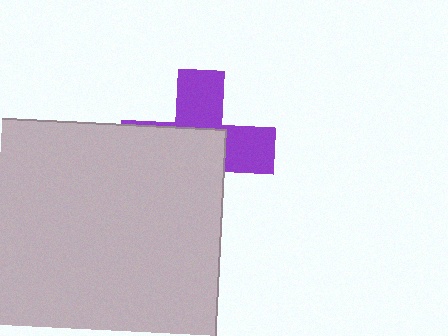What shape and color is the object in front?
The object in front is a light gray square.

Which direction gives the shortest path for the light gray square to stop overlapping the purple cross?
Moving toward the lower-left gives the shortest separation.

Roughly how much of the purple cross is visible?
A small part of it is visible (roughly 42%).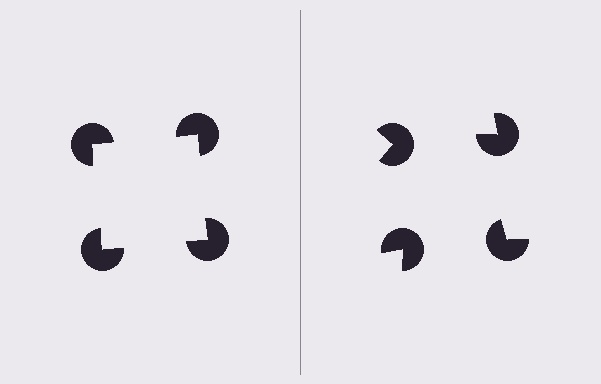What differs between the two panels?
The pac-man discs are positioned identically on both sides; only the wedge orientations differ. On the left they align to a square; on the right they are misaligned.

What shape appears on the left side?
An illusory square.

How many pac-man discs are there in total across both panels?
8 — 4 on each side.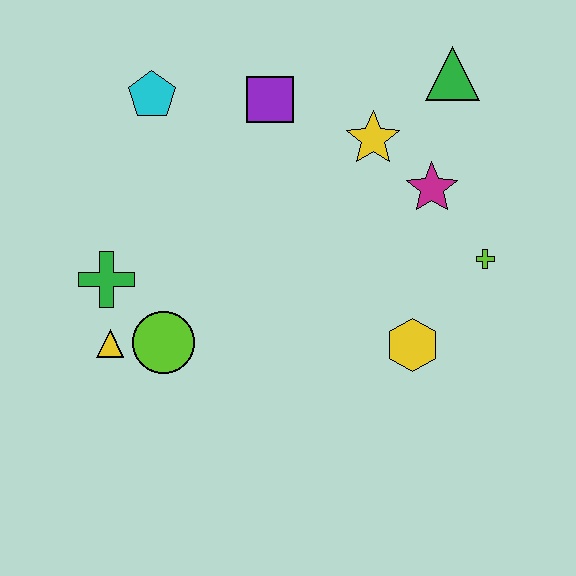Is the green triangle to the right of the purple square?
Yes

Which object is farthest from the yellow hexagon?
The cyan pentagon is farthest from the yellow hexagon.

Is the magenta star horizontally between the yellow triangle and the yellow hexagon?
No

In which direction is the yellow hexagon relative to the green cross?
The yellow hexagon is to the right of the green cross.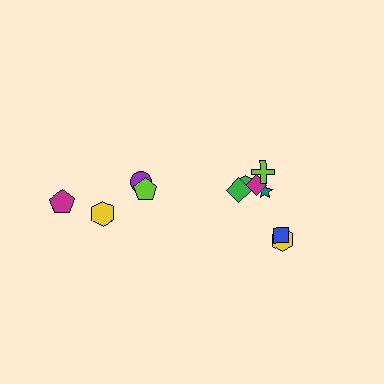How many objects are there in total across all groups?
There are 11 objects.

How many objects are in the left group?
There are 4 objects.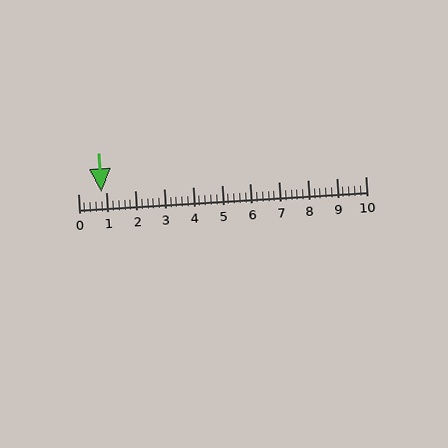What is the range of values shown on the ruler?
The ruler shows values from 0 to 10.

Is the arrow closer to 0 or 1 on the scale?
The arrow is closer to 1.